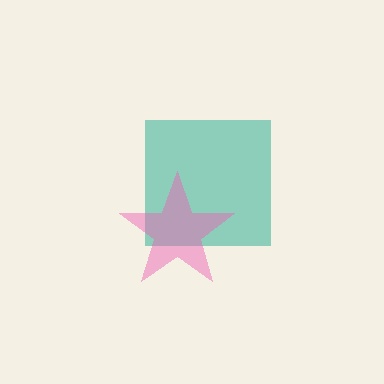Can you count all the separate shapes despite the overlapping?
Yes, there are 2 separate shapes.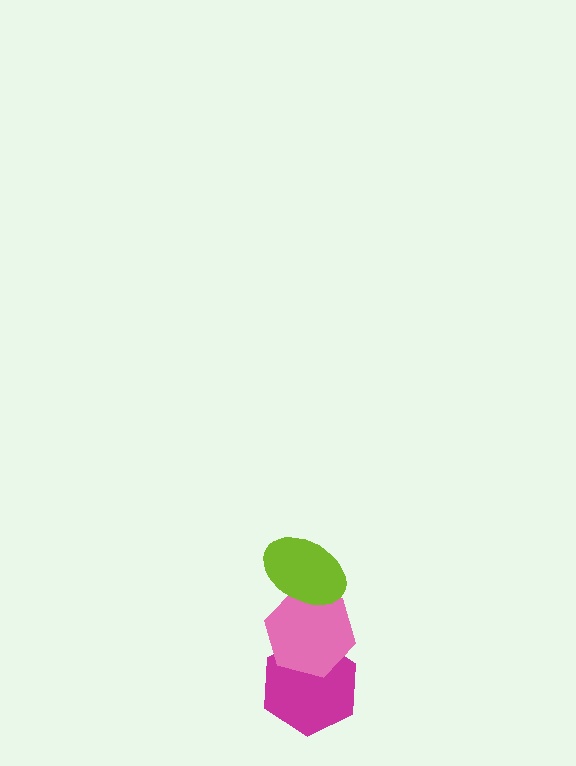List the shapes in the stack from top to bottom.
From top to bottom: the lime ellipse, the pink hexagon, the magenta hexagon.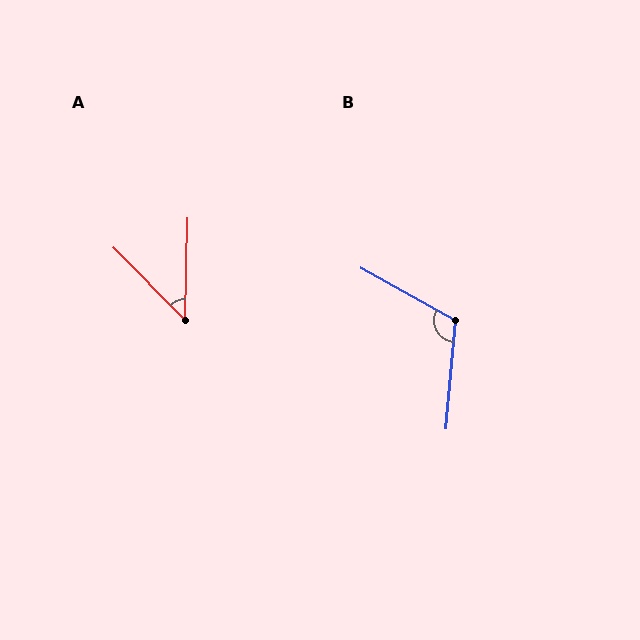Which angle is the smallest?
A, at approximately 46 degrees.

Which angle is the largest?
B, at approximately 114 degrees.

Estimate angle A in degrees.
Approximately 46 degrees.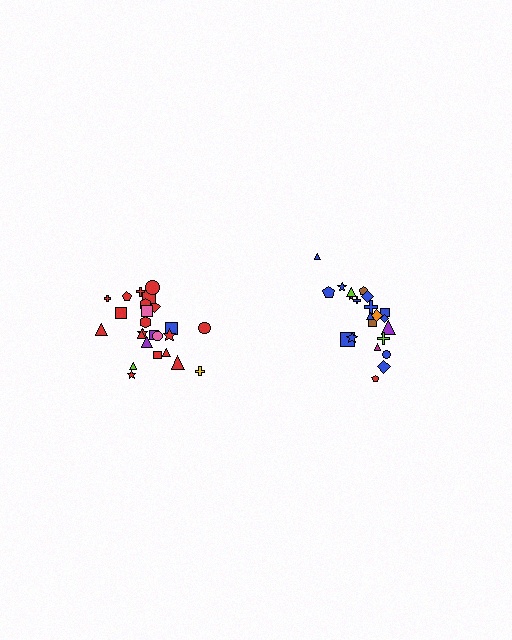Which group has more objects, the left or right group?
The left group.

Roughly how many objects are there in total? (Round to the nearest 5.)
Roughly 45 objects in total.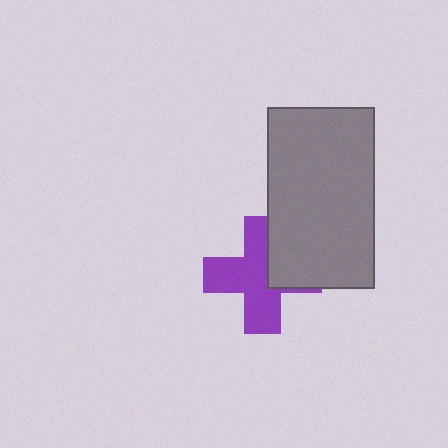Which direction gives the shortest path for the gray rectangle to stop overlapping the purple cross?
Moving right gives the shortest separation.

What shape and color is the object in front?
The object in front is a gray rectangle.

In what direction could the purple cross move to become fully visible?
The purple cross could move left. That would shift it out from behind the gray rectangle entirely.